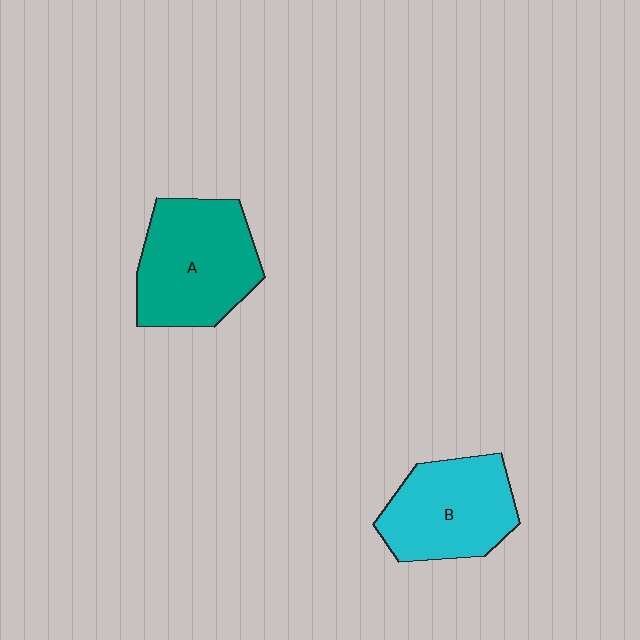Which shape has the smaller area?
Shape B (cyan).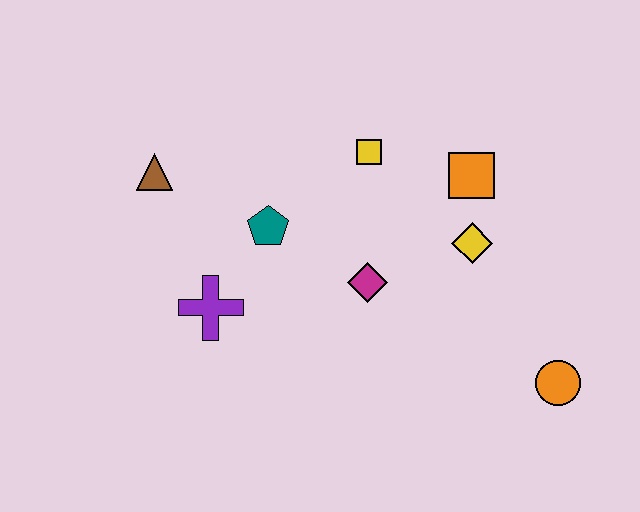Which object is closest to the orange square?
The yellow diamond is closest to the orange square.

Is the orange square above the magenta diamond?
Yes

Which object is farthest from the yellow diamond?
The brown triangle is farthest from the yellow diamond.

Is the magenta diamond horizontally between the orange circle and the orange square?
No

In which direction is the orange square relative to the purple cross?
The orange square is to the right of the purple cross.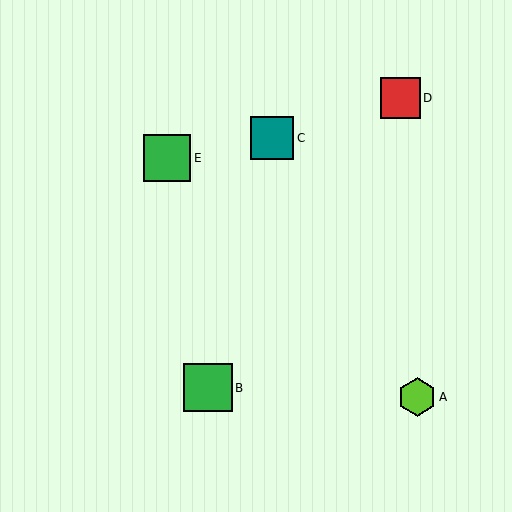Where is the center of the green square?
The center of the green square is at (167, 158).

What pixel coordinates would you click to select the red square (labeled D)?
Click at (400, 98) to select the red square D.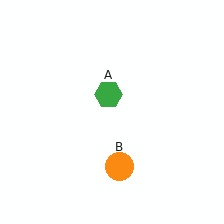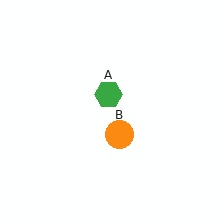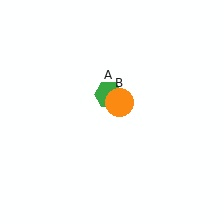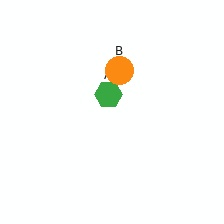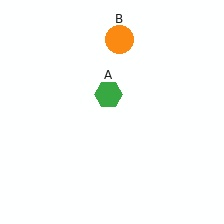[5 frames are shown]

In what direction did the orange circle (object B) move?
The orange circle (object B) moved up.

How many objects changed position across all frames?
1 object changed position: orange circle (object B).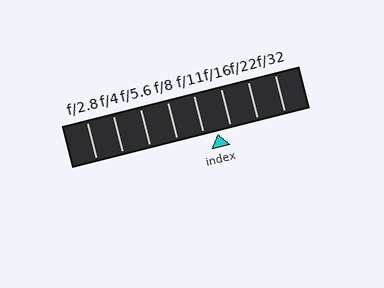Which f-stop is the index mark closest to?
The index mark is closest to f/11.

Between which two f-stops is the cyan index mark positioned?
The index mark is between f/11 and f/16.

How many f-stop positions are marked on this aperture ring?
There are 8 f-stop positions marked.